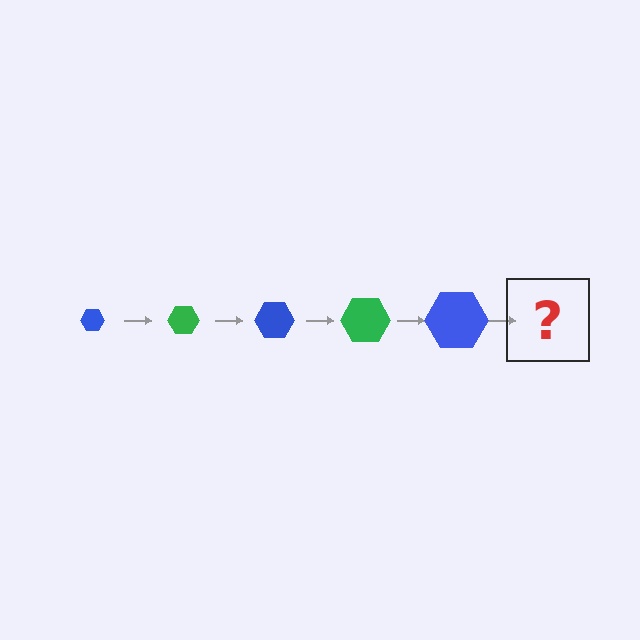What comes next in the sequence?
The next element should be a green hexagon, larger than the previous one.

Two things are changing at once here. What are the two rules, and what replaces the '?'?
The two rules are that the hexagon grows larger each step and the color cycles through blue and green. The '?' should be a green hexagon, larger than the previous one.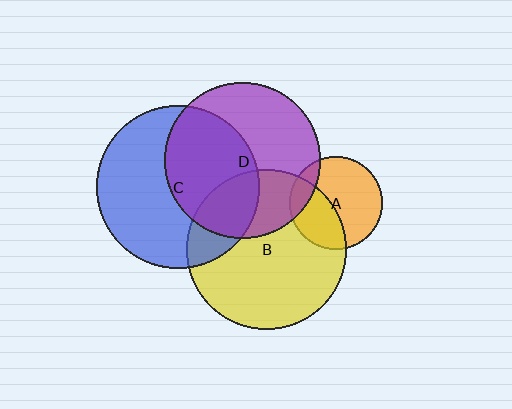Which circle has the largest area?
Circle C (blue).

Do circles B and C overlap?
Yes.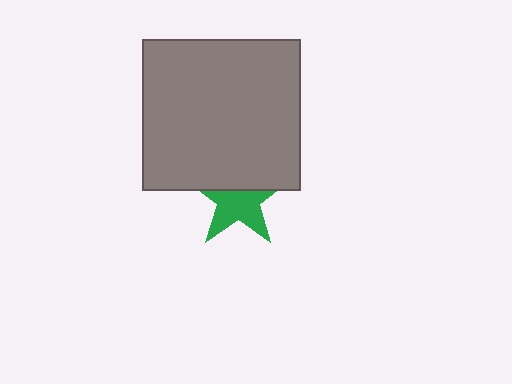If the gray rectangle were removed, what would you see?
You would see the complete green star.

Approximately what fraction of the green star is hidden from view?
Roughly 43% of the green star is hidden behind the gray rectangle.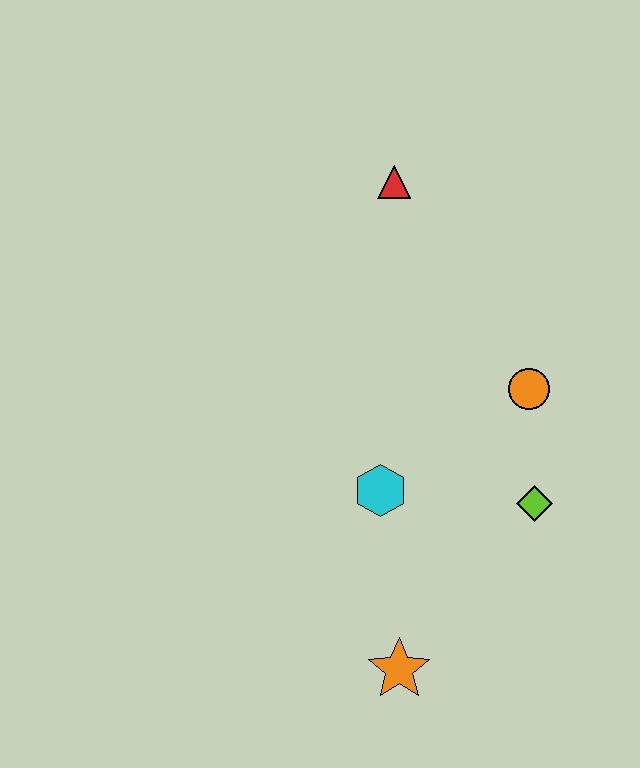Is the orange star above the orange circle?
No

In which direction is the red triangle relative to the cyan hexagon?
The red triangle is above the cyan hexagon.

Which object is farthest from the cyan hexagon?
The red triangle is farthest from the cyan hexagon.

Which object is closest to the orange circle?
The lime diamond is closest to the orange circle.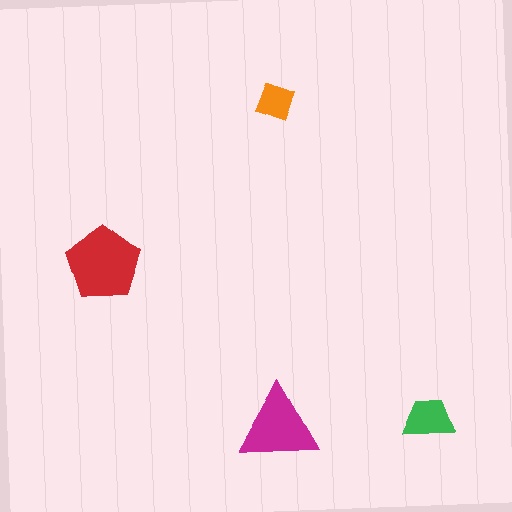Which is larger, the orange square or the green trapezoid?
The green trapezoid.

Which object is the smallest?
The orange square.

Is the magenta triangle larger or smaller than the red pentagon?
Smaller.